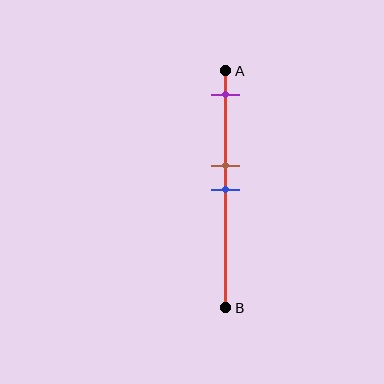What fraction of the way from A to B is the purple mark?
The purple mark is approximately 10% (0.1) of the way from A to B.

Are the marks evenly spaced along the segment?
No, the marks are not evenly spaced.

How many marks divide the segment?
There are 3 marks dividing the segment.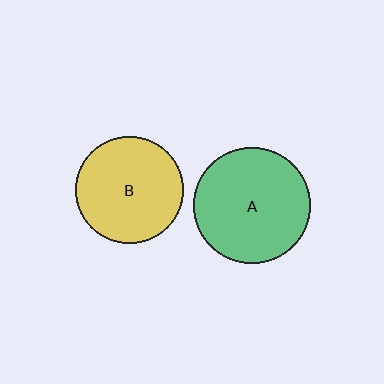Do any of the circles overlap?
No, none of the circles overlap.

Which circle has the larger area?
Circle A (green).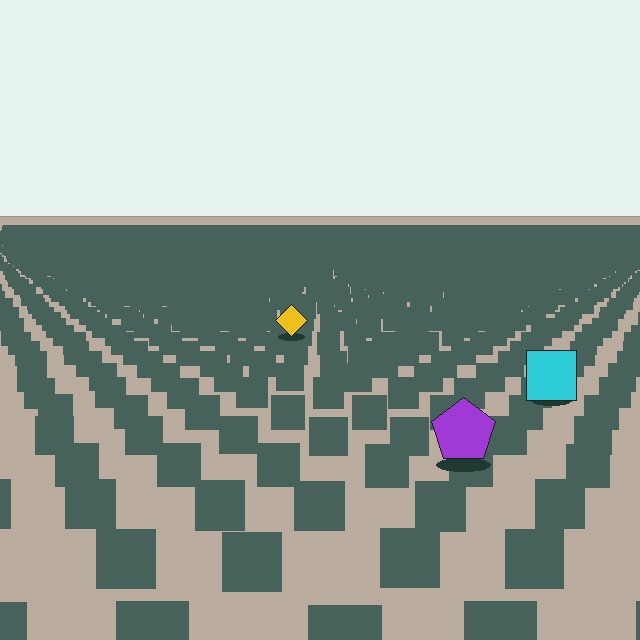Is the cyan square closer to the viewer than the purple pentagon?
No. The purple pentagon is closer — you can tell from the texture gradient: the ground texture is coarser near it.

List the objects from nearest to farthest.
From nearest to farthest: the purple pentagon, the cyan square, the yellow diamond.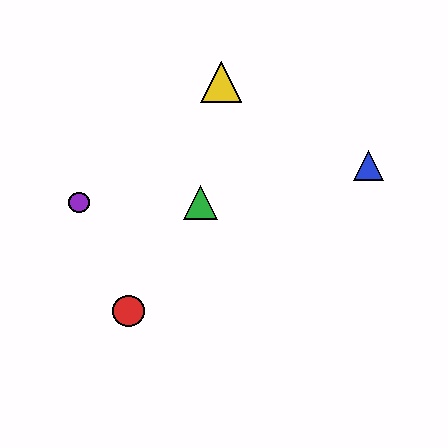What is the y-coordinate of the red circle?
The red circle is at y≈311.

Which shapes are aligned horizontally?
The green triangle, the purple circle are aligned horizontally.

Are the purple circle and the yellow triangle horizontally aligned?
No, the purple circle is at y≈203 and the yellow triangle is at y≈82.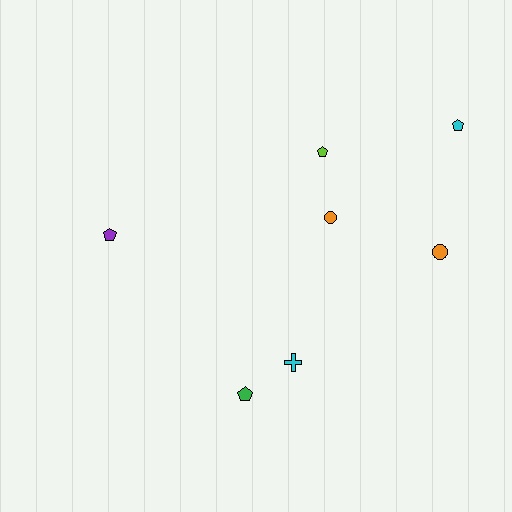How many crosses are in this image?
There is 1 cross.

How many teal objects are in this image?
There are no teal objects.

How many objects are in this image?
There are 7 objects.